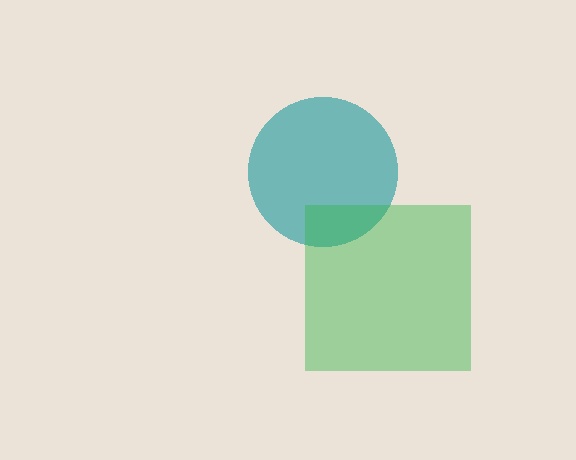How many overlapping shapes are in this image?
There are 2 overlapping shapes in the image.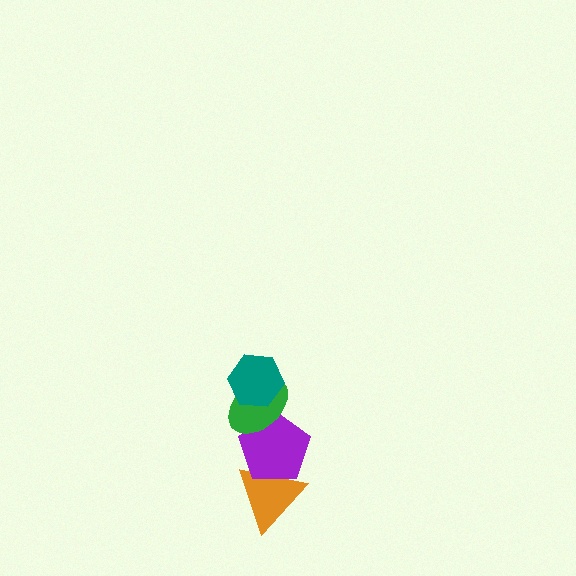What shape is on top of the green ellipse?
The teal hexagon is on top of the green ellipse.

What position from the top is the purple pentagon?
The purple pentagon is 3rd from the top.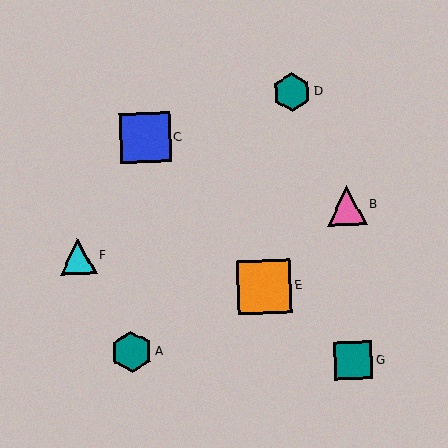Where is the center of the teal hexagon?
The center of the teal hexagon is at (292, 92).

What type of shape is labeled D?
Shape D is a teal hexagon.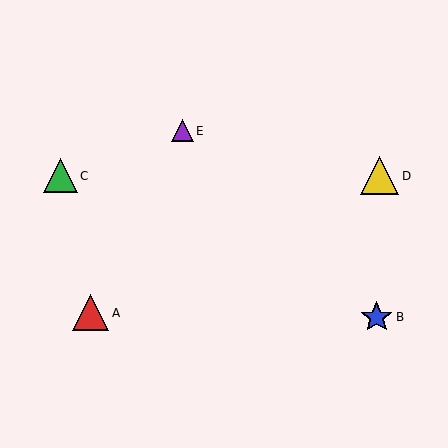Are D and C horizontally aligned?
Yes, both are at y≈176.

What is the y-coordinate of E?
Object E is at y≈131.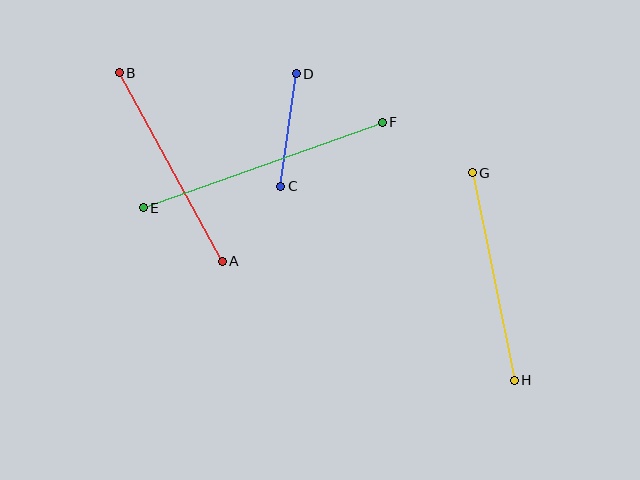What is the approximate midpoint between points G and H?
The midpoint is at approximately (493, 276) pixels.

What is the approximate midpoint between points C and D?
The midpoint is at approximately (289, 130) pixels.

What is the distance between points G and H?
The distance is approximately 212 pixels.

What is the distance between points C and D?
The distance is approximately 114 pixels.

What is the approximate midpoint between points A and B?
The midpoint is at approximately (171, 167) pixels.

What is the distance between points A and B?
The distance is approximately 215 pixels.